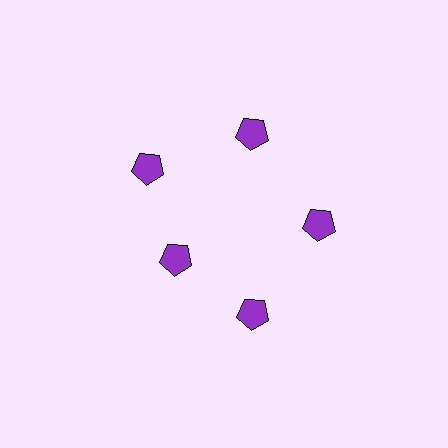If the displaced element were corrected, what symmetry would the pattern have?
It would have 5-fold rotational symmetry — the pattern would map onto itself every 72 degrees.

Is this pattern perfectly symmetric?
No. The 5 purple pentagons are arranged in a ring, but one element near the 8 o'clock position is pulled inward toward the center, breaking the 5-fold rotational symmetry.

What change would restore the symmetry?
The symmetry would be restored by moving it outward, back onto the ring so that all 5 pentagons sit at equal angles and equal distance from the center.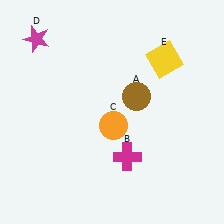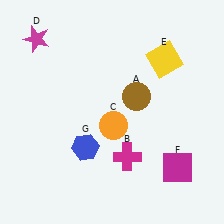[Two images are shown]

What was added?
A magenta square (F), a blue hexagon (G) were added in Image 2.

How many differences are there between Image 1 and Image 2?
There are 2 differences between the two images.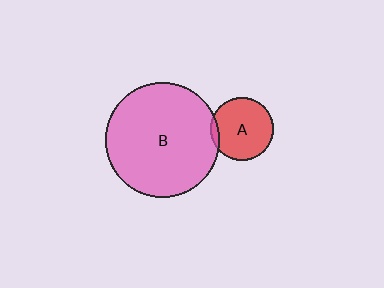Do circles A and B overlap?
Yes.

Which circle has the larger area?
Circle B (pink).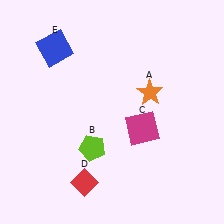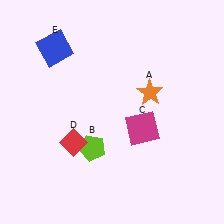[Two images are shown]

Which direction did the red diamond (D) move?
The red diamond (D) moved up.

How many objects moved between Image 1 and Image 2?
1 object moved between the two images.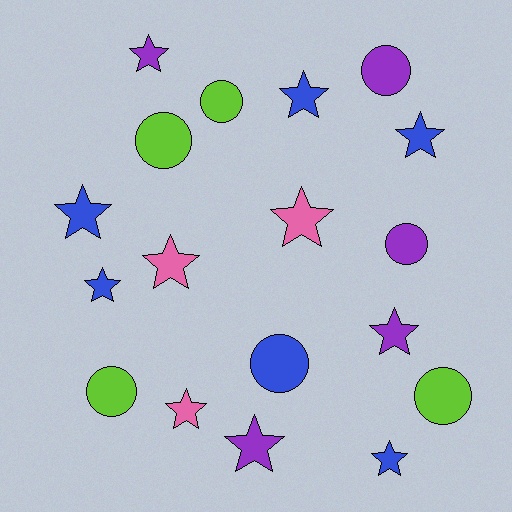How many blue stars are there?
There are 5 blue stars.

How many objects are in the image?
There are 18 objects.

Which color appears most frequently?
Blue, with 6 objects.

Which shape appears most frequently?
Star, with 11 objects.